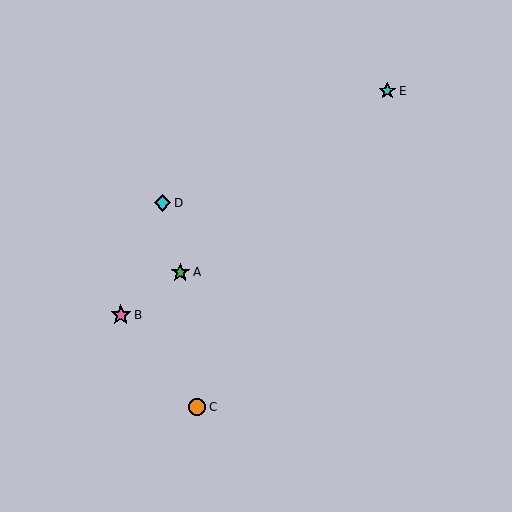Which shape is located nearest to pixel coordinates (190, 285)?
The green star (labeled A) at (180, 272) is nearest to that location.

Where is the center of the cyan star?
The center of the cyan star is at (387, 91).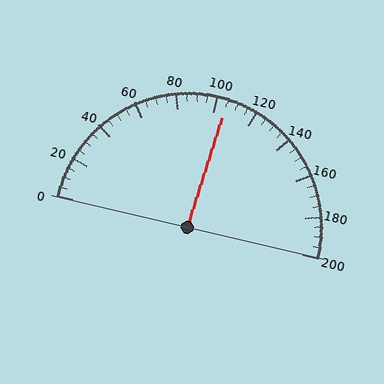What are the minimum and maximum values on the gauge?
The gauge ranges from 0 to 200.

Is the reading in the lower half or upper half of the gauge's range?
The reading is in the upper half of the range (0 to 200).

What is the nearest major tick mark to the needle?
The nearest major tick mark is 100.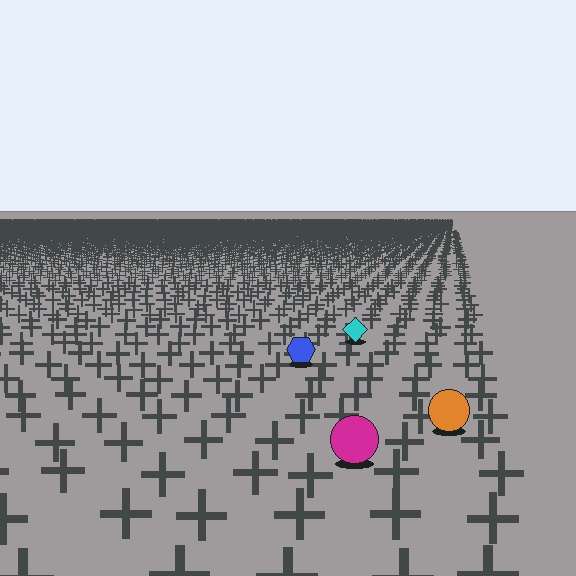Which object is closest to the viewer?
The magenta circle is closest. The texture marks near it are larger and more spread out.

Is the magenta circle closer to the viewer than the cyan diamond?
Yes. The magenta circle is closer — you can tell from the texture gradient: the ground texture is coarser near it.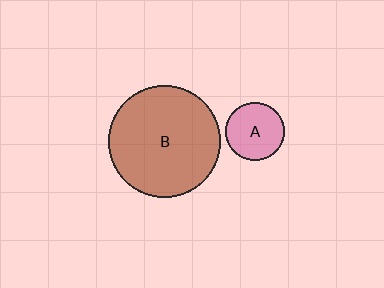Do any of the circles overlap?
No, none of the circles overlap.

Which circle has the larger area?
Circle B (brown).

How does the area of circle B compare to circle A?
Approximately 3.7 times.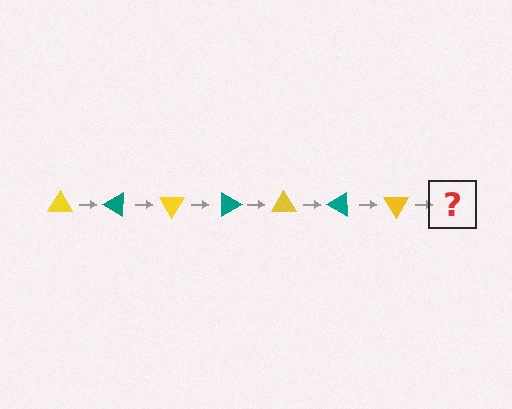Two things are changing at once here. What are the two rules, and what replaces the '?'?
The two rules are that it rotates 30 degrees each step and the color cycles through yellow and teal. The '?' should be a teal triangle, rotated 210 degrees from the start.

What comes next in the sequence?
The next element should be a teal triangle, rotated 210 degrees from the start.